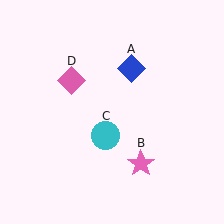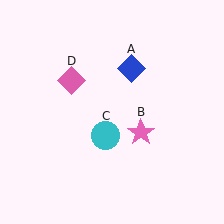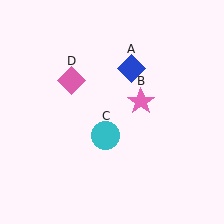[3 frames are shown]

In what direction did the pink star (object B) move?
The pink star (object B) moved up.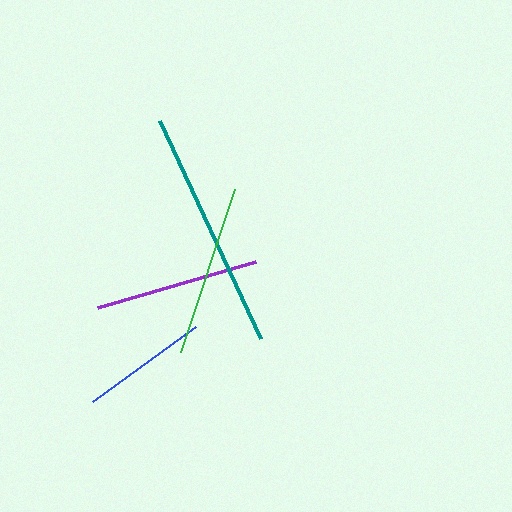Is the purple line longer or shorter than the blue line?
The purple line is longer than the blue line.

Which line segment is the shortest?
The blue line is the shortest at approximately 128 pixels.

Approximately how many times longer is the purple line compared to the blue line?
The purple line is approximately 1.3 times the length of the blue line.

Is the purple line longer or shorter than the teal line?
The teal line is longer than the purple line.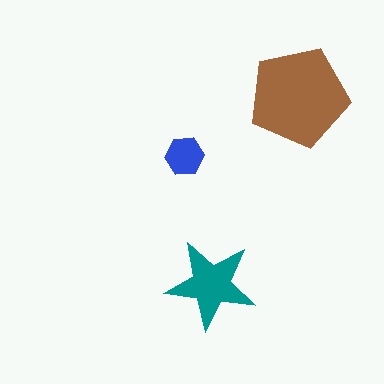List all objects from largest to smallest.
The brown pentagon, the teal star, the blue hexagon.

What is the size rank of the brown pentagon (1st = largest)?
1st.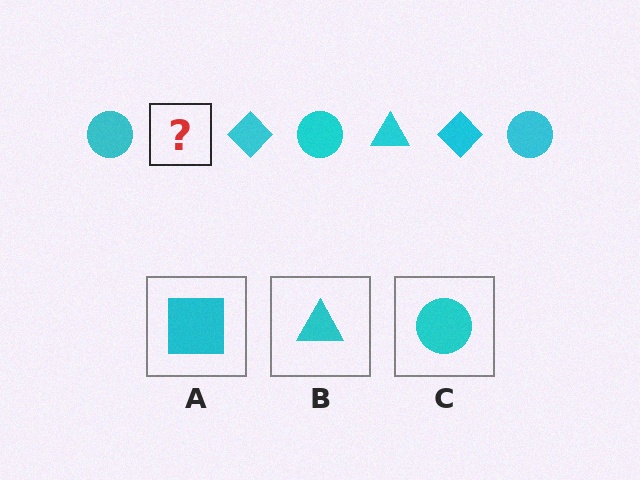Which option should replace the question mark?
Option B.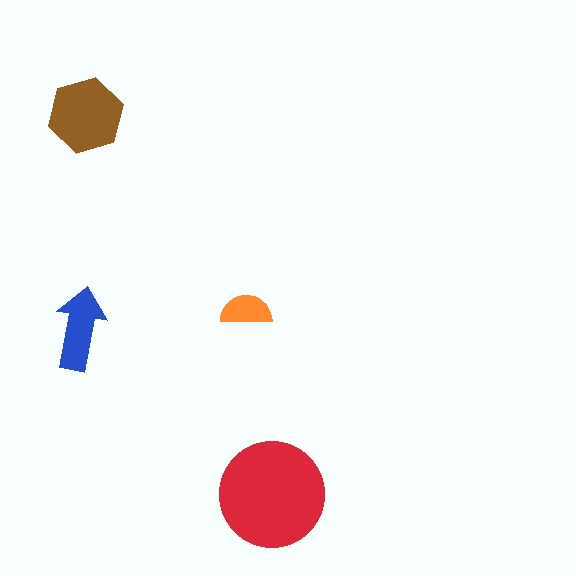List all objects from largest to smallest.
The red circle, the brown hexagon, the blue arrow, the orange semicircle.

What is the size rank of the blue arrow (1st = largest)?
3rd.